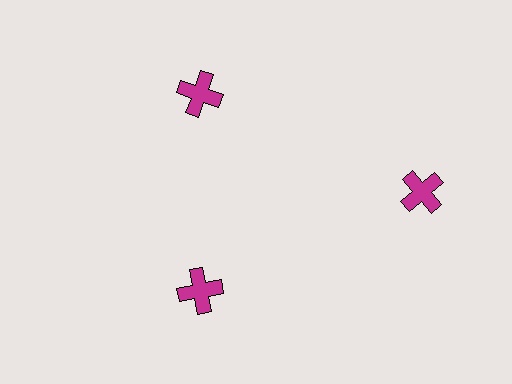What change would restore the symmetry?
The symmetry would be restored by moving it inward, back onto the ring so that all 3 crosses sit at equal angles and equal distance from the center.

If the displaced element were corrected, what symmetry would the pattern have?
It would have 3-fold rotational symmetry — the pattern would map onto itself every 120 degrees.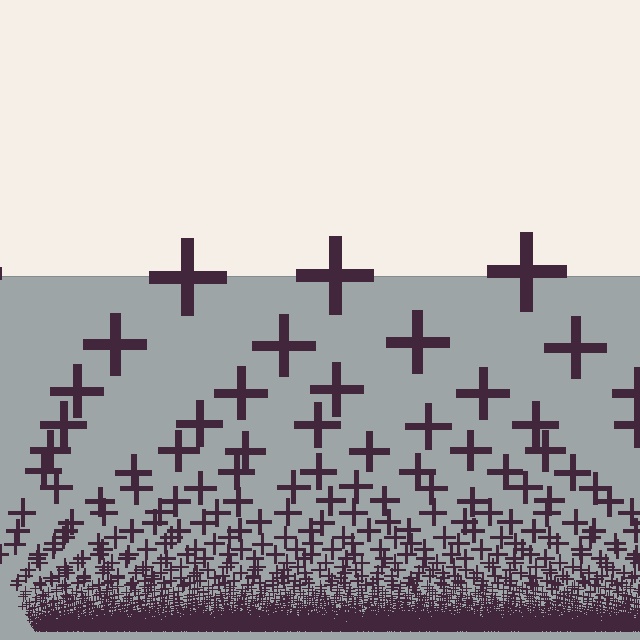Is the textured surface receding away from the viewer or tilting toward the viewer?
The surface appears to tilt toward the viewer. Texture elements get larger and sparser toward the top.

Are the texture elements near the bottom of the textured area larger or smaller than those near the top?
Smaller. The gradient is inverted — elements near the bottom are smaller and denser.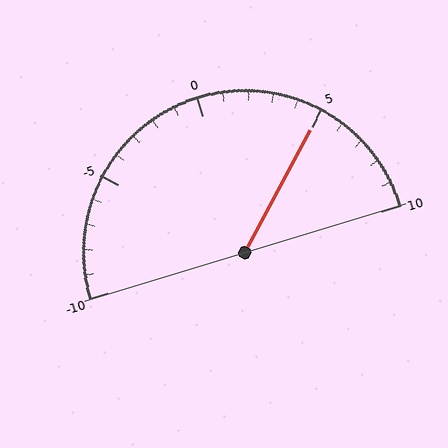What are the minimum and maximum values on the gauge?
The gauge ranges from -10 to 10.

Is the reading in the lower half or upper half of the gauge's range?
The reading is in the upper half of the range (-10 to 10).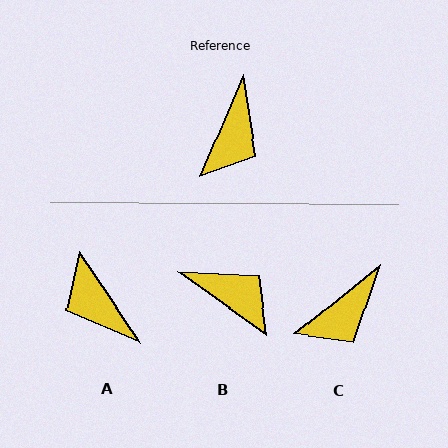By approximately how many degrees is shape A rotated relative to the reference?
Approximately 123 degrees clockwise.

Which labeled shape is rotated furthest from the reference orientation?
A, about 123 degrees away.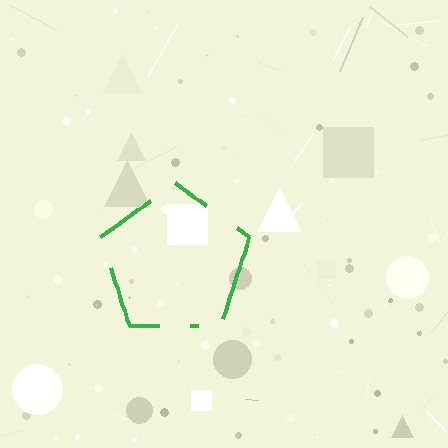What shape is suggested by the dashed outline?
The dashed outline suggests a pentagon.